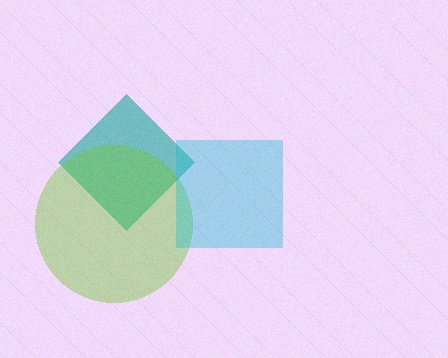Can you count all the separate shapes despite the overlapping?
Yes, there are 3 separate shapes.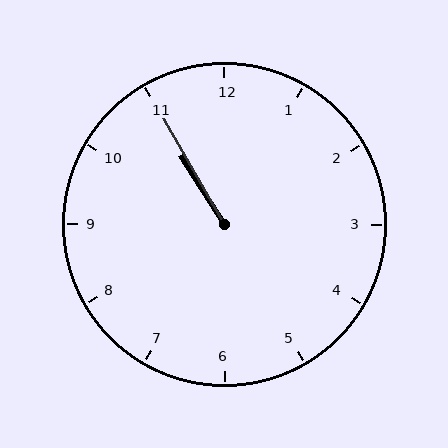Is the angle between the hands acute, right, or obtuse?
It is acute.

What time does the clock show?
10:55.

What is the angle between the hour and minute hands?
Approximately 2 degrees.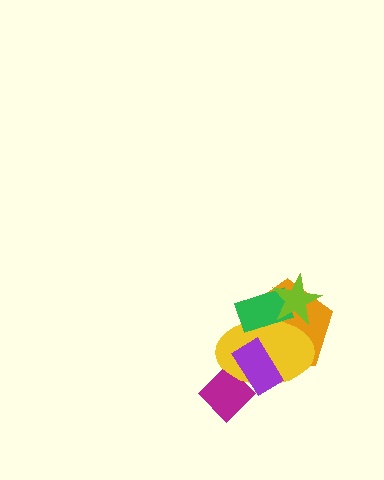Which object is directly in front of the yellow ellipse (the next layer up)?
The green rectangle is directly in front of the yellow ellipse.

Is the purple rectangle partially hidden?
No, no other shape covers it.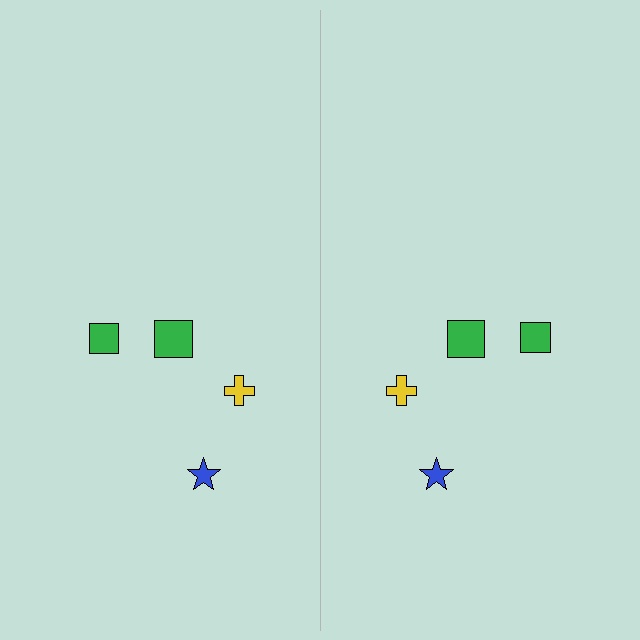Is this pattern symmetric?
Yes, this pattern has bilateral (reflection) symmetry.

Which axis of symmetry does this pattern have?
The pattern has a vertical axis of symmetry running through the center of the image.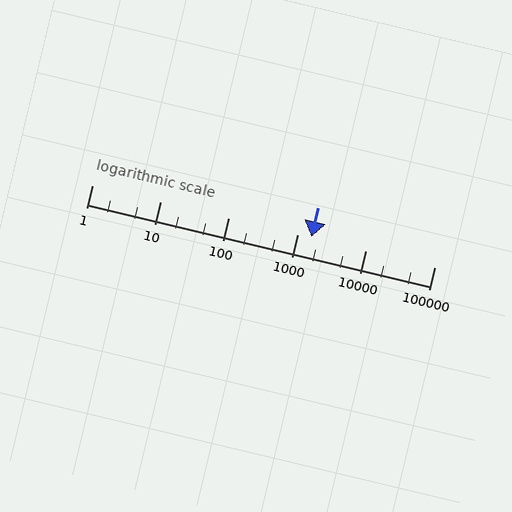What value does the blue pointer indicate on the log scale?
The pointer indicates approximately 1600.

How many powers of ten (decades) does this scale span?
The scale spans 5 decades, from 1 to 100000.